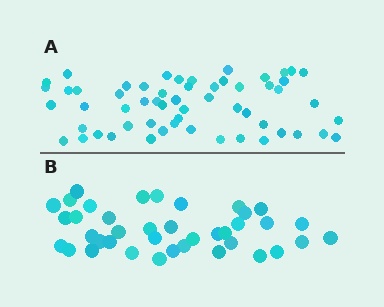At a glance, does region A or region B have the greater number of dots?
Region A (the top region) has more dots.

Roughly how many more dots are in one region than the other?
Region A has approximately 20 more dots than region B.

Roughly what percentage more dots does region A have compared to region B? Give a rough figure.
About 45% more.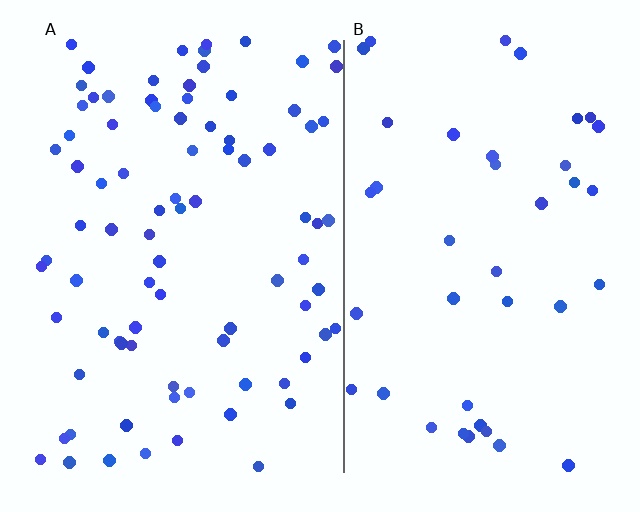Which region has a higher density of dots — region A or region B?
A (the left).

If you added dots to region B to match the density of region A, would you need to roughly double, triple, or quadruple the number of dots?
Approximately double.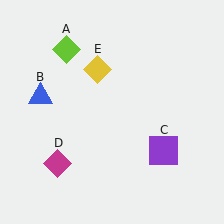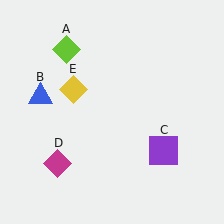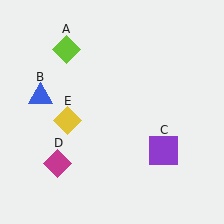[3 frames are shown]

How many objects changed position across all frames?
1 object changed position: yellow diamond (object E).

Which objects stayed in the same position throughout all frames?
Lime diamond (object A) and blue triangle (object B) and purple square (object C) and magenta diamond (object D) remained stationary.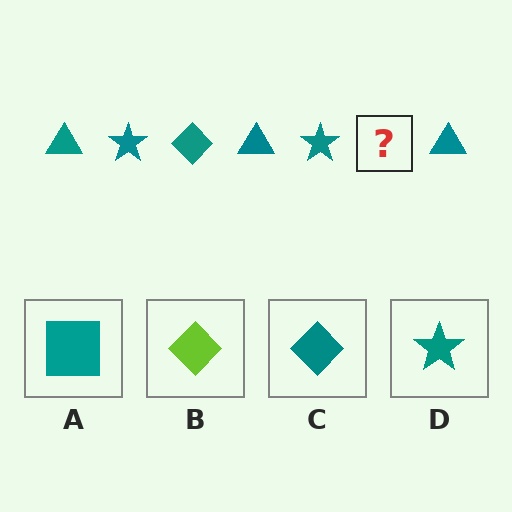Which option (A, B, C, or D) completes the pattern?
C.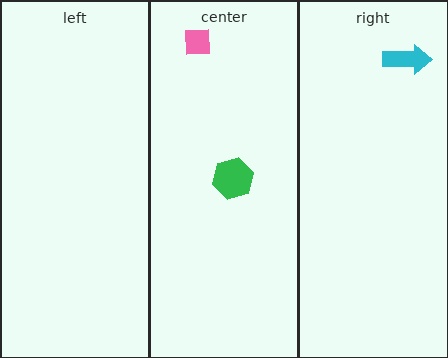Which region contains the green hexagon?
The center region.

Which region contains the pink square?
The center region.